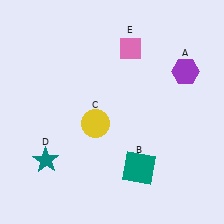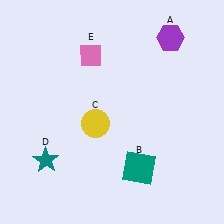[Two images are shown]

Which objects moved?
The objects that moved are: the purple hexagon (A), the pink diamond (E).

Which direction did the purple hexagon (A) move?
The purple hexagon (A) moved up.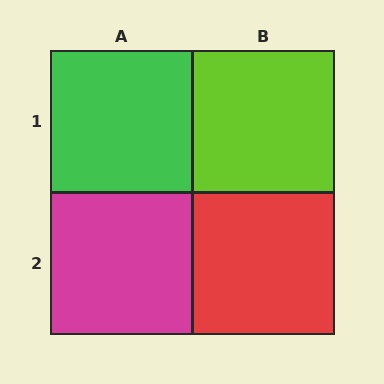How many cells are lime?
1 cell is lime.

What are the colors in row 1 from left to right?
Green, lime.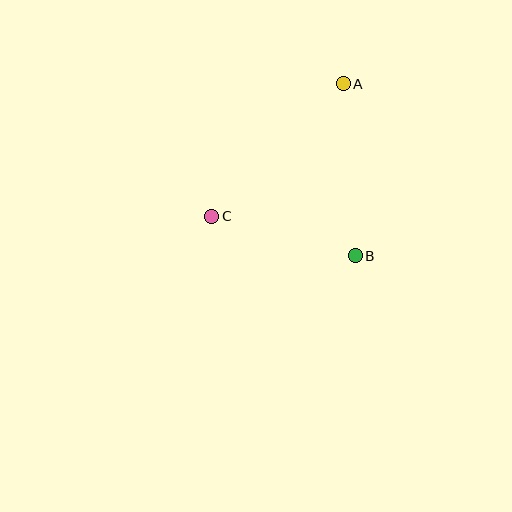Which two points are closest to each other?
Points B and C are closest to each other.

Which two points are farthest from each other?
Points A and C are farthest from each other.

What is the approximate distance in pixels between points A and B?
The distance between A and B is approximately 172 pixels.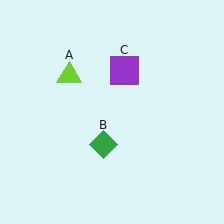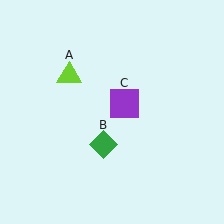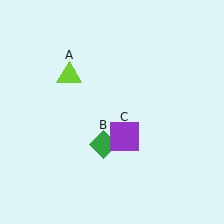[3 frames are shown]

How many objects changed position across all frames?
1 object changed position: purple square (object C).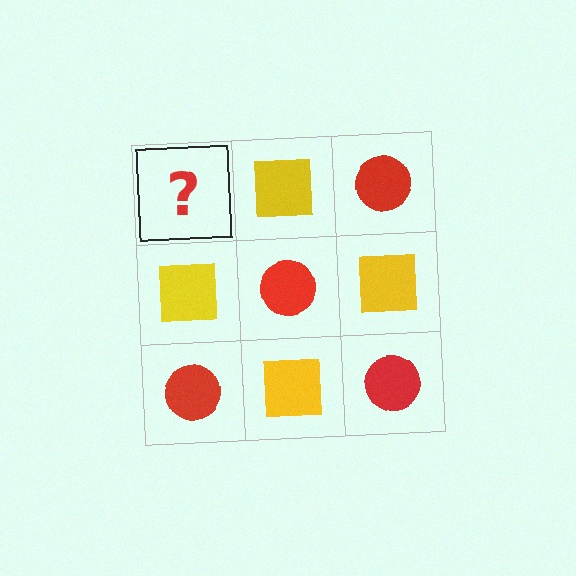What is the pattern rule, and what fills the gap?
The rule is that it alternates red circle and yellow square in a checkerboard pattern. The gap should be filled with a red circle.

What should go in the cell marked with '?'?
The missing cell should contain a red circle.